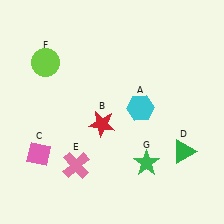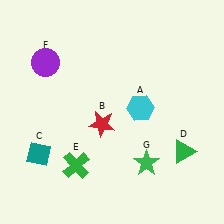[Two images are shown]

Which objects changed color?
C changed from pink to teal. E changed from pink to green. F changed from lime to purple.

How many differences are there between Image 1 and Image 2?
There are 3 differences between the two images.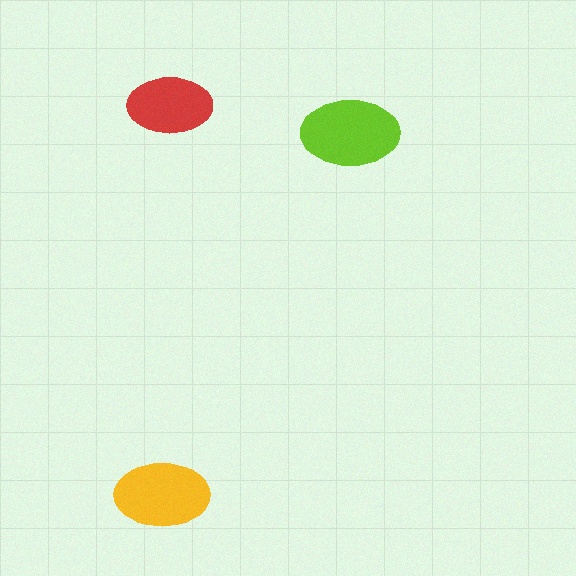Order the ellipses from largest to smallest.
the lime one, the yellow one, the red one.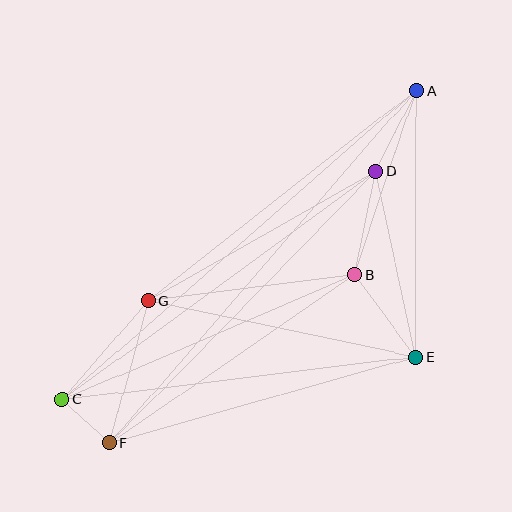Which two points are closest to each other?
Points C and F are closest to each other.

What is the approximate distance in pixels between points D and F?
The distance between D and F is approximately 380 pixels.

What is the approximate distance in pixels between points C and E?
The distance between C and E is approximately 356 pixels.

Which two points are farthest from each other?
Points A and C are farthest from each other.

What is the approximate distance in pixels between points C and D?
The distance between C and D is approximately 388 pixels.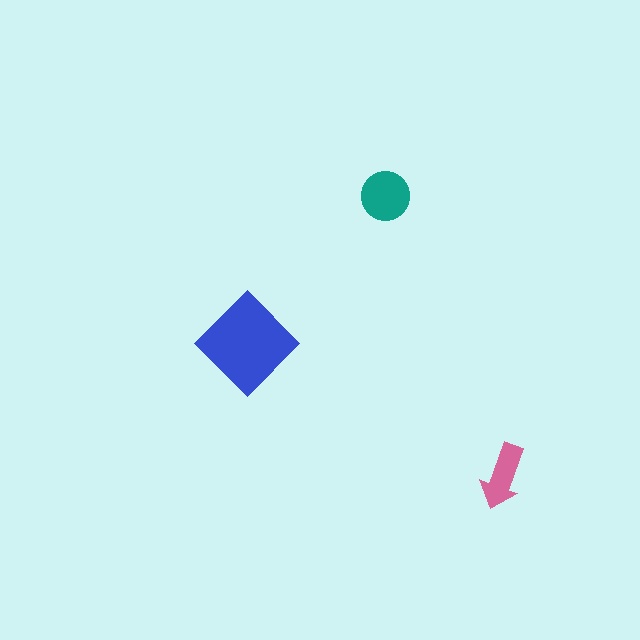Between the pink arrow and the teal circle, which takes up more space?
The teal circle.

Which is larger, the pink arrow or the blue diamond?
The blue diamond.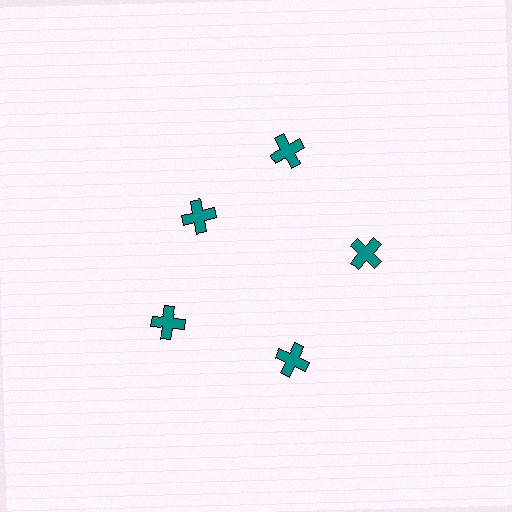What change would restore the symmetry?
The symmetry would be restored by moving it outward, back onto the ring so that all 5 crosses sit at equal angles and equal distance from the center.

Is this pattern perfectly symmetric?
No. The 5 teal crosses are arranged in a ring, but one element near the 10 o'clock position is pulled inward toward the center, breaking the 5-fold rotational symmetry.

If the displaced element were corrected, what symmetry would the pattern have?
It would have 5-fold rotational symmetry — the pattern would map onto itself every 72 degrees.